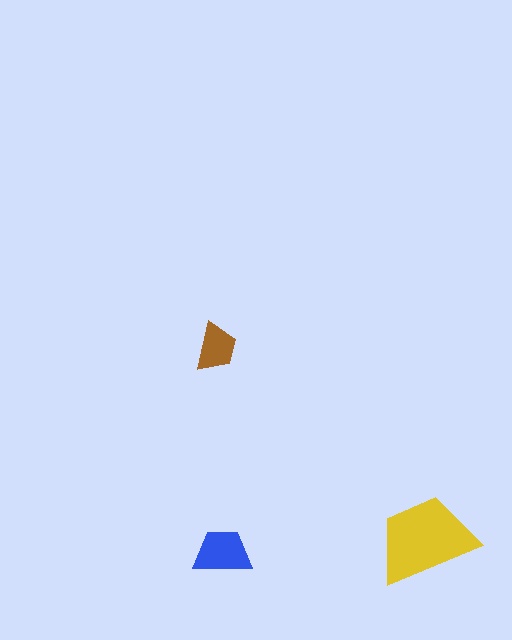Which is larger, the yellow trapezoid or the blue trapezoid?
The yellow one.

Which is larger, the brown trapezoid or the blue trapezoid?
The blue one.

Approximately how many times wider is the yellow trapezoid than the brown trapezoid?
About 2 times wider.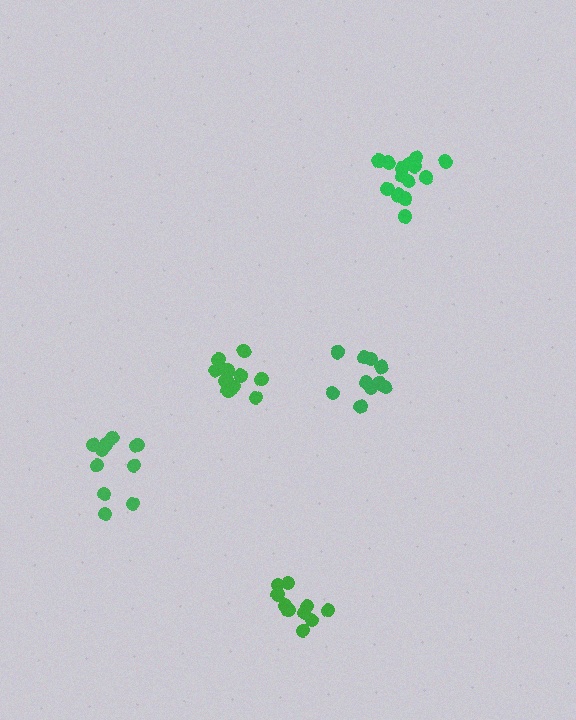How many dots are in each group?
Group 1: 10 dots, Group 2: 10 dots, Group 3: 13 dots, Group 4: 14 dots, Group 5: 11 dots (58 total).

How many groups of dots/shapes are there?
There are 5 groups.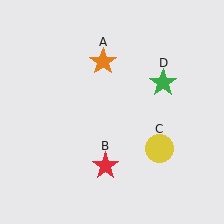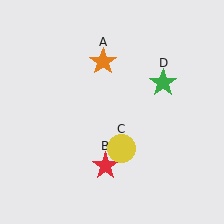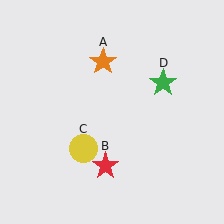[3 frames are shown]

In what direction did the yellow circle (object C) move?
The yellow circle (object C) moved left.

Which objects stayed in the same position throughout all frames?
Orange star (object A) and red star (object B) and green star (object D) remained stationary.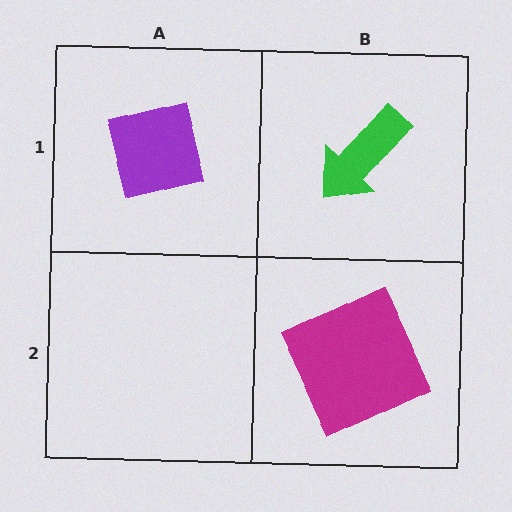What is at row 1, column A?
A purple square.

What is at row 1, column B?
A green arrow.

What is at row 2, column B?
A magenta square.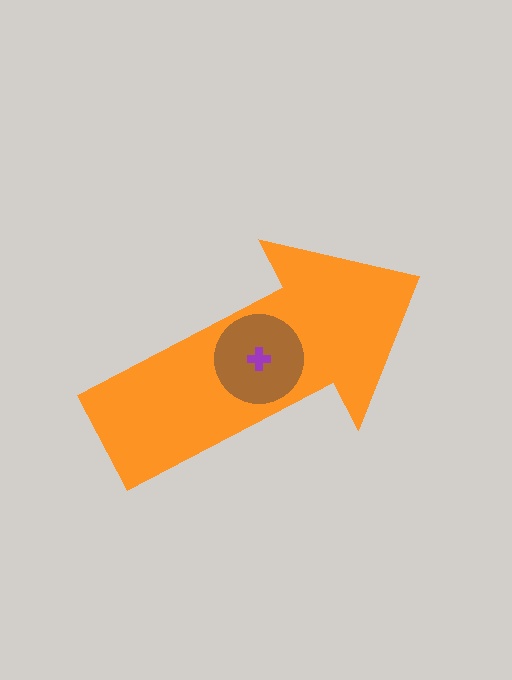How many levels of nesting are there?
3.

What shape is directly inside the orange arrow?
The brown circle.